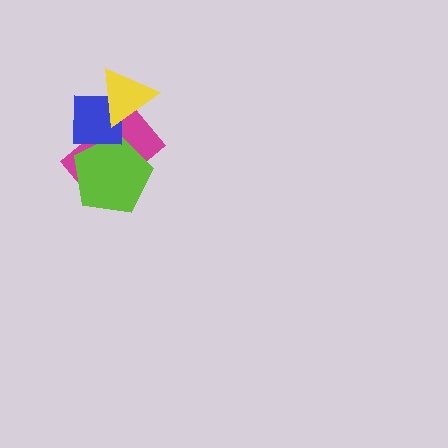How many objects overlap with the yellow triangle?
2 objects overlap with the yellow triangle.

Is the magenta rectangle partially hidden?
Yes, it is partially covered by another shape.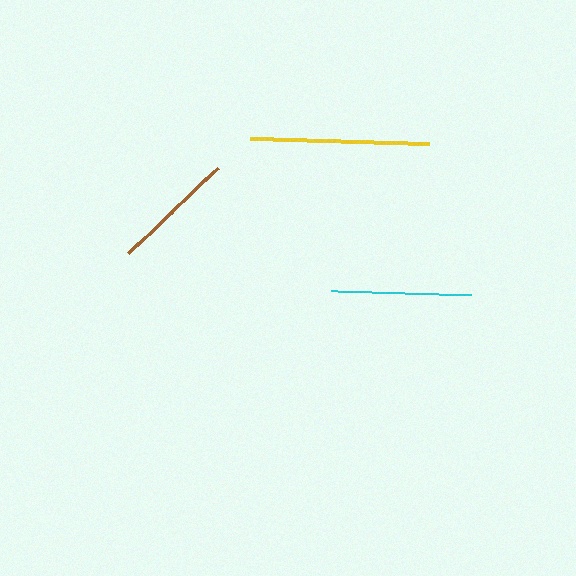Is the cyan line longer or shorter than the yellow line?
The yellow line is longer than the cyan line.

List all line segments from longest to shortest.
From longest to shortest: yellow, cyan, brown.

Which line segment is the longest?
The yellow line is the longest at approximately 179 pixels.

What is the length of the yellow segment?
The yellow segment is approximately 179 pixels long.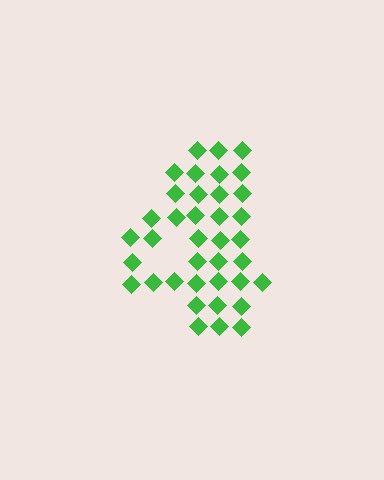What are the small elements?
The small elements are diamonds.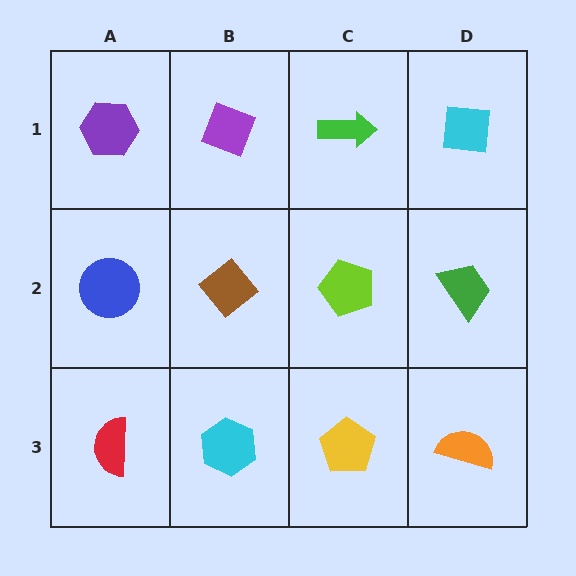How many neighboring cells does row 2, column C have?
4.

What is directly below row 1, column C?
A lime pentagon.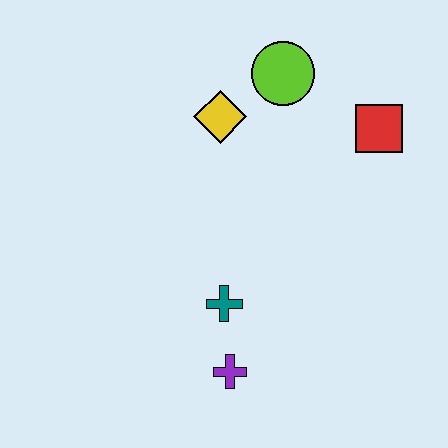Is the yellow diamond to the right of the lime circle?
No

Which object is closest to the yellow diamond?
The lime circle is closest to the yellow diamond.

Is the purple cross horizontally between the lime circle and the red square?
No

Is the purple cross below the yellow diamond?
Yes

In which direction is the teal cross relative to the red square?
The teal cross is below the red square.